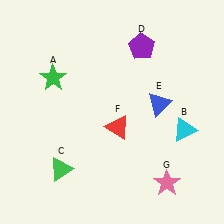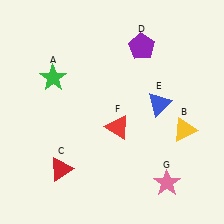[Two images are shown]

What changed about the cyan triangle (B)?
In Image 1, B is cyan. In Image 2, it changed to yellow.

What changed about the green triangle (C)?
In Image 1, C is green. In Image 2, it changed to red.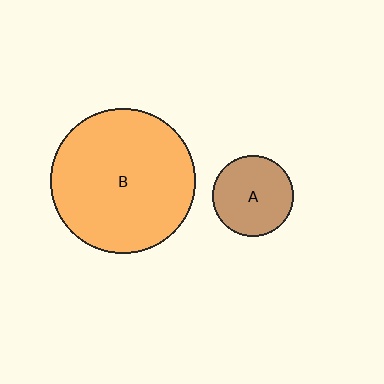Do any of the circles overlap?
No, none of the circles overlap.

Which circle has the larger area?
Circle B (orange).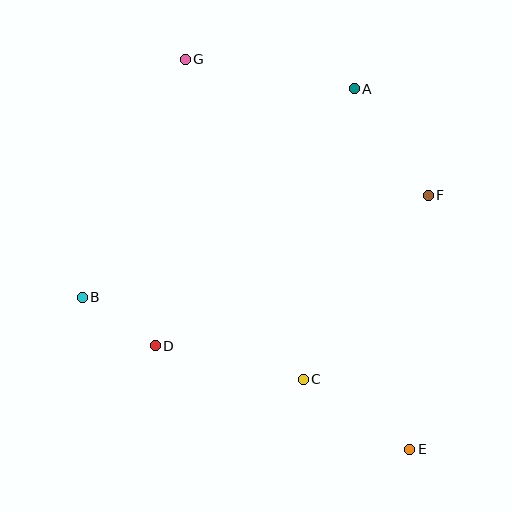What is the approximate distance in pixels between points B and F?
The distance between B and F is approximately 361 pixels.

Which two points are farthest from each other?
Points E and G are farthest from each other.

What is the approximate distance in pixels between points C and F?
The distance between C and F is approximately 222 pixels.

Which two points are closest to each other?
Points B and D are closest to each other.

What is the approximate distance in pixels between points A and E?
The distance between A and E is approximately 365 pixels.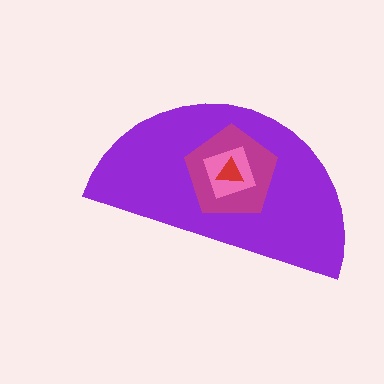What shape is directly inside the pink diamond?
The red triangle.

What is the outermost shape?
The purple semicircle.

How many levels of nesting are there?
4.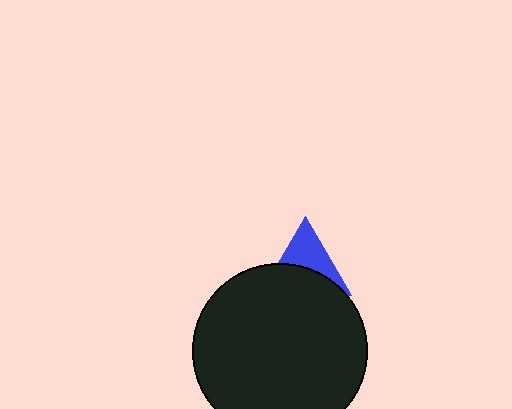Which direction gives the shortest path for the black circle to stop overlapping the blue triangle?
Moving down gives the shortest separation.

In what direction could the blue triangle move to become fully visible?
The blue triangle could move up. That would shift it out from behind the black circle entirely.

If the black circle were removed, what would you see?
You would see the complete blue triangle.